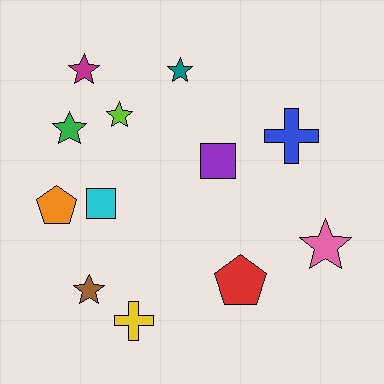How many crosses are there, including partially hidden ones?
There are 2 crosses.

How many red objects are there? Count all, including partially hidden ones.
There is 1 red object.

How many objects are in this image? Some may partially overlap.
There are 12 objects.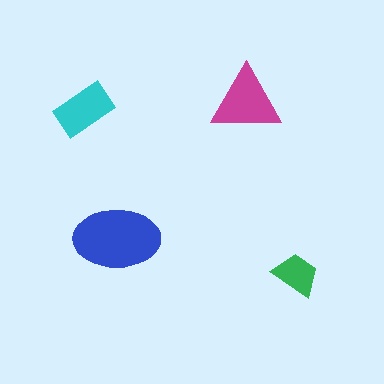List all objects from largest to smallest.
The blue ellipse, the magenta triangle, the cyan rectangle, the green trapezoid.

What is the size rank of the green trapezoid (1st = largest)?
4th.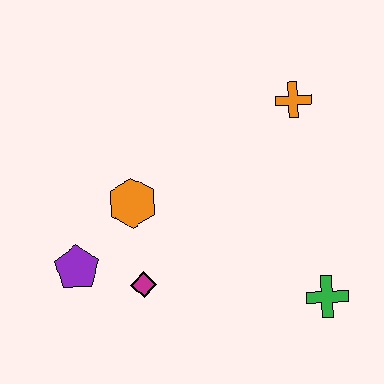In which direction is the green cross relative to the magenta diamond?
The green cross is to the right of the magenta diamond.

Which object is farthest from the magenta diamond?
The orange cross is farthest from the magenta diamond.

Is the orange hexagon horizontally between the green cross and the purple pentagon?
Yes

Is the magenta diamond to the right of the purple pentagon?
Yes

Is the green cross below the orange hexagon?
Yes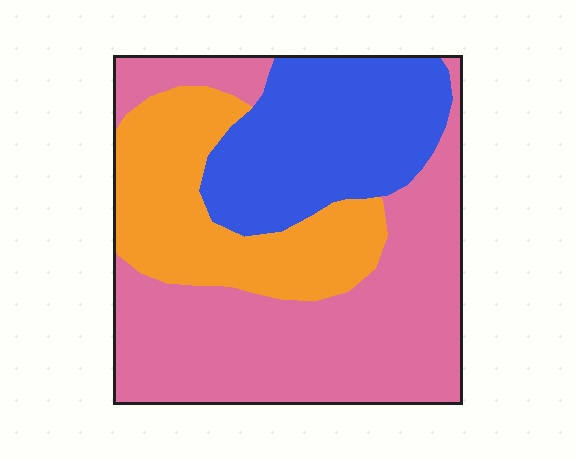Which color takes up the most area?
Pink, at roughly 50%.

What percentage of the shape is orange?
Orange takes up about one quarter (1/4) of the shape.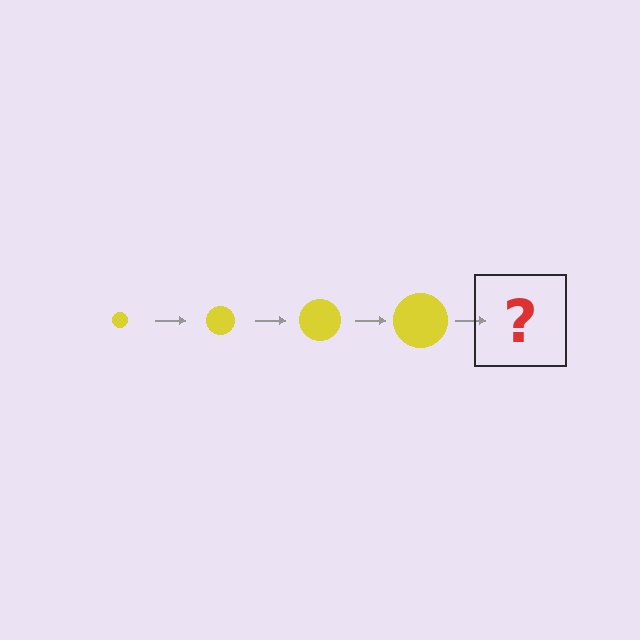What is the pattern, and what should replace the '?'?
The pattern is that the circle gets progressively larger each step. The '?' should be a yellow circle, larger than the previous one.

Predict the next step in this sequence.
The next step is a yellow circle, larger than the previous one.